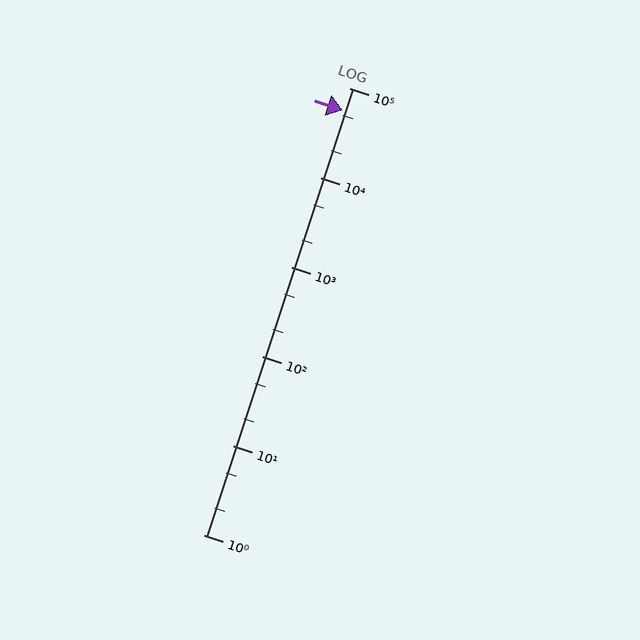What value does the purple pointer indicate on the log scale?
The pointer indicates approximately 56000.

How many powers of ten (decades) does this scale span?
The scale spans 5 decades, from 1 to 100000.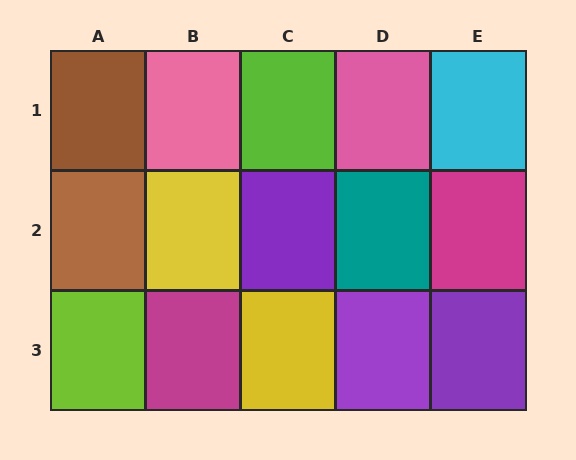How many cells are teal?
1 cell is teal.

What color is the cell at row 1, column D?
Pink.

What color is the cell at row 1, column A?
Brown.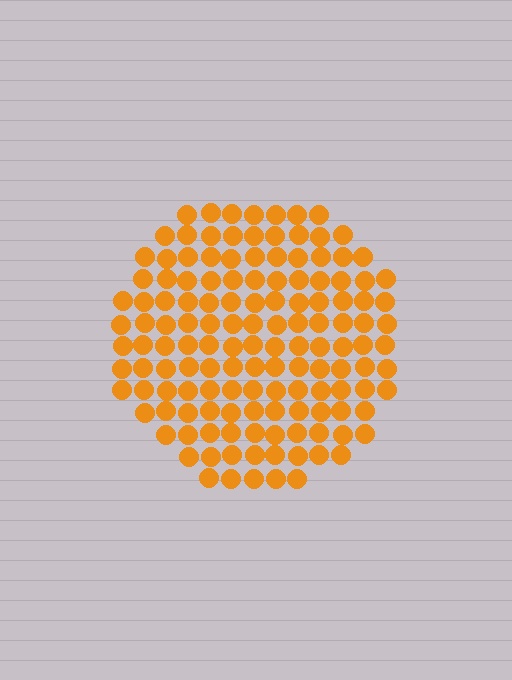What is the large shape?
The large shape is a circle.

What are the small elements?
The small elements are circles.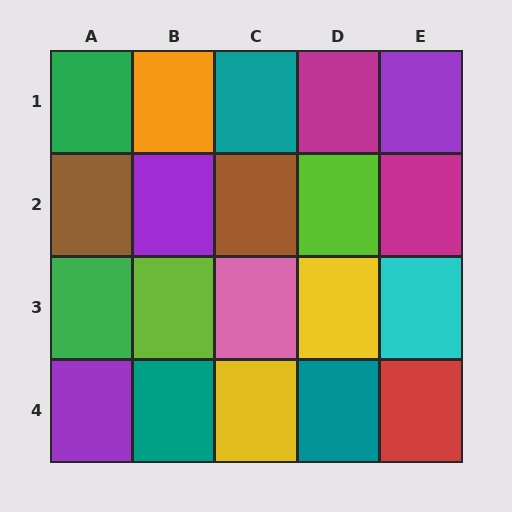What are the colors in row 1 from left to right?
Green, orange, teal, magenta, purple.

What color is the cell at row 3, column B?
Lime.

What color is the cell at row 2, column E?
Magenta.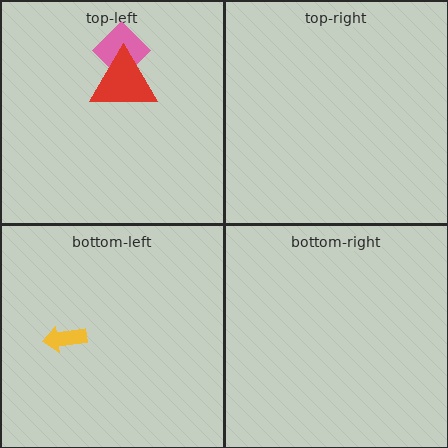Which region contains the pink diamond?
The top-left region.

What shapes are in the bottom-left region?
The yellow arrow.